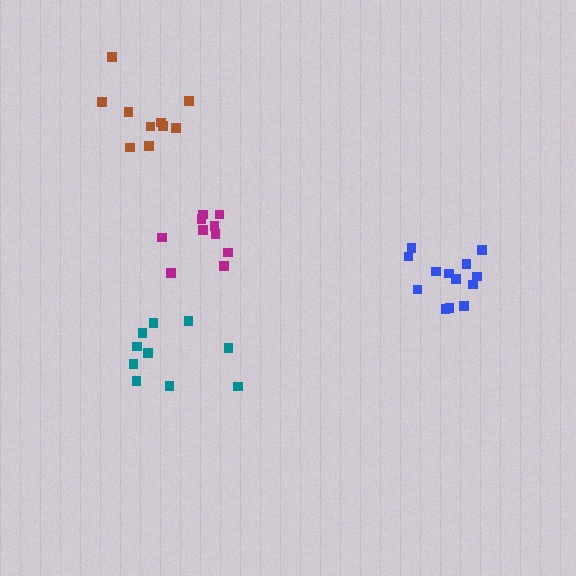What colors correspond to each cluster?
The clusters are colored: magenta, blue, brown, teal.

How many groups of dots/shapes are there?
There are 4 groups.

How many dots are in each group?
Group 1: 10 dots, Group 2: 13 dots, Group 3: 10 dots, Group 4: 10 dots (43 total).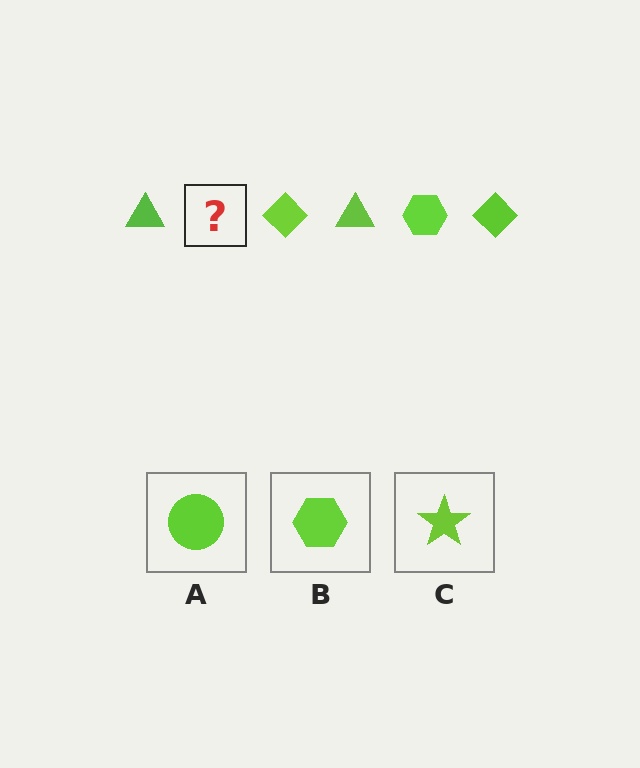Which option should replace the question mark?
Option B.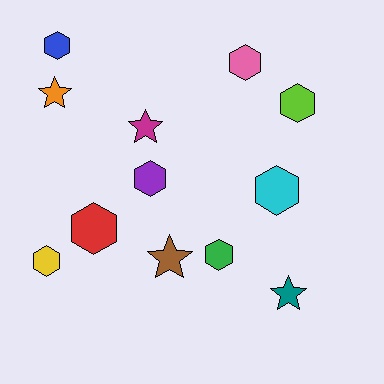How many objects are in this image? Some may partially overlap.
There are 12 objects.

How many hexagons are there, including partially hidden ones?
There are 8 hexagons.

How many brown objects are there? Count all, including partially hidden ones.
There is 1 brown object.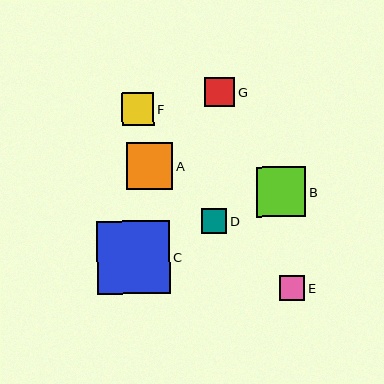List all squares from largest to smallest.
From largest to smallest: C, B, A, F, G, D, E.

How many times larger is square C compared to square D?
Square C is approximately 2.9 times the size of square D.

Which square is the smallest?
Square E is the smallest with a size of approximately 25 pixels.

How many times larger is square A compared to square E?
Square A is approximately 1.9 times the size of square E.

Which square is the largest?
Square C is the largest with a size of approximately 73 pixels.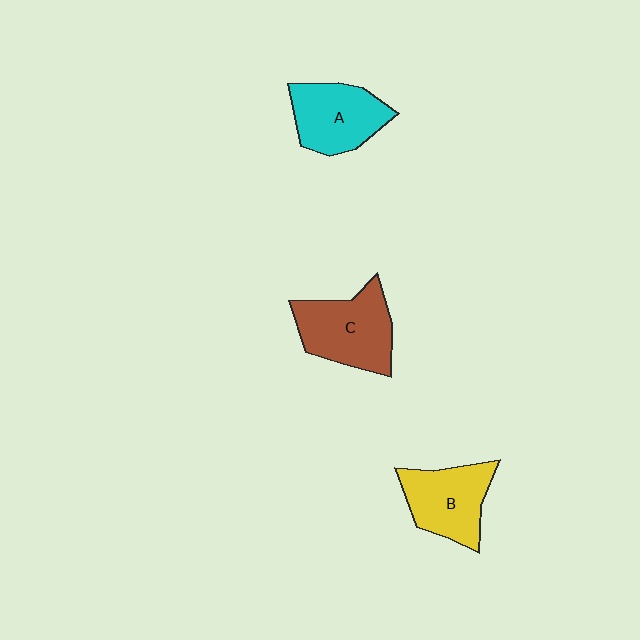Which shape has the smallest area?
Shape A (cyan).